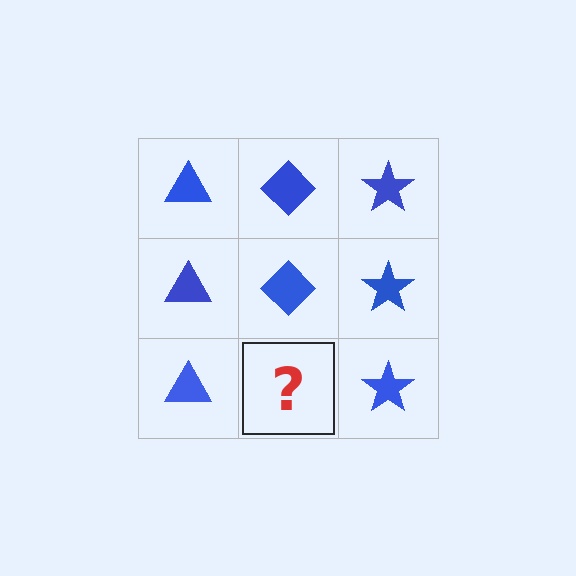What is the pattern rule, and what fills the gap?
The rule is that each column has a consistent shape. The gap should be filled with a blue diamond.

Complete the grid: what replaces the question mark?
The question mark should be replaced with a blue diamond.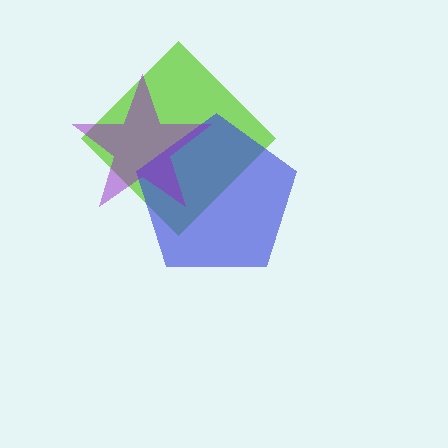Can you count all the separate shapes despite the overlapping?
Yes, there are 3 separate shapes.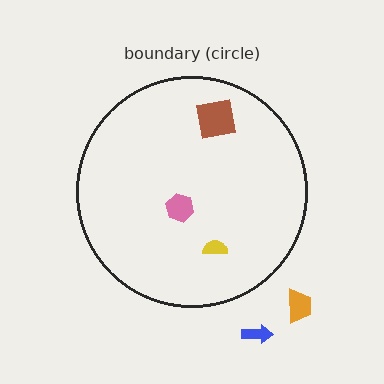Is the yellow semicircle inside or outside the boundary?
Inside.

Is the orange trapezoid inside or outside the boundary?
Outside.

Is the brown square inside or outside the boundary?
Inside.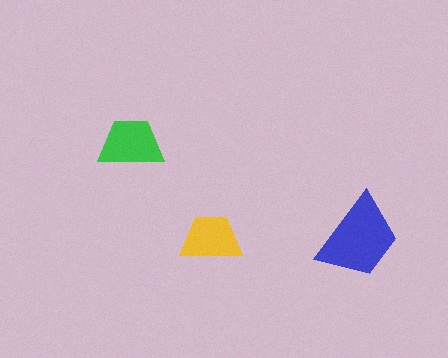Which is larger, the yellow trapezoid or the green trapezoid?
The green one.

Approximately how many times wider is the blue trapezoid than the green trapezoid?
About 1.5 times wider.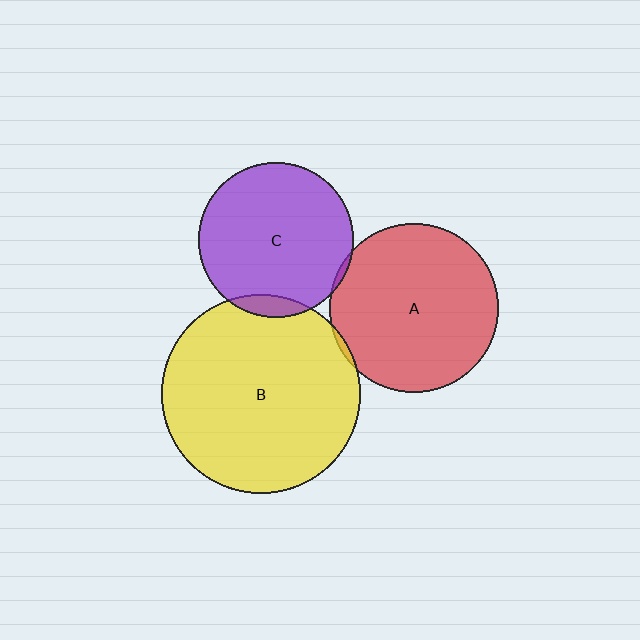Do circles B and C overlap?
Yes.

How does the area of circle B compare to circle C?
Approximately 1.7 times.